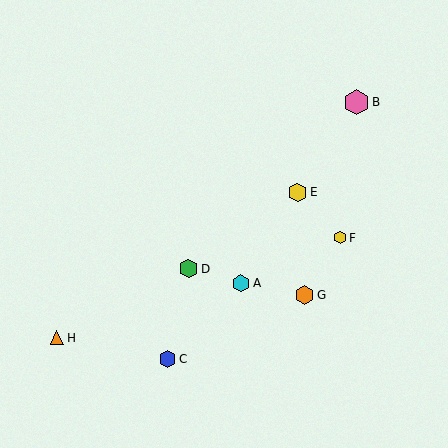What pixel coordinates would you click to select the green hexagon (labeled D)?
Click at (189, 269) to select the green hexagon D.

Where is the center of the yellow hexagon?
The center of the yellow hexagon is at (340, 238).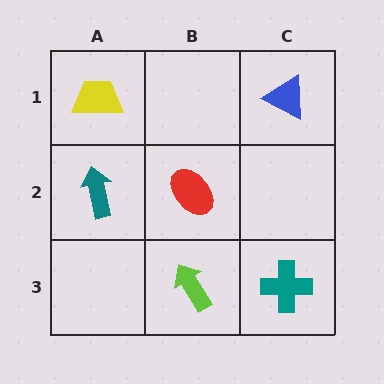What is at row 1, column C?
A blue triangle.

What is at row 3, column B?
A lime arrow.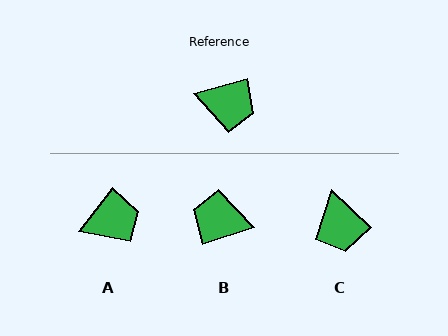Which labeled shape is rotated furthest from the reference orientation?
B, about 177 degrees away.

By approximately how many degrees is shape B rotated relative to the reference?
Approximately 177 degrees clockwise.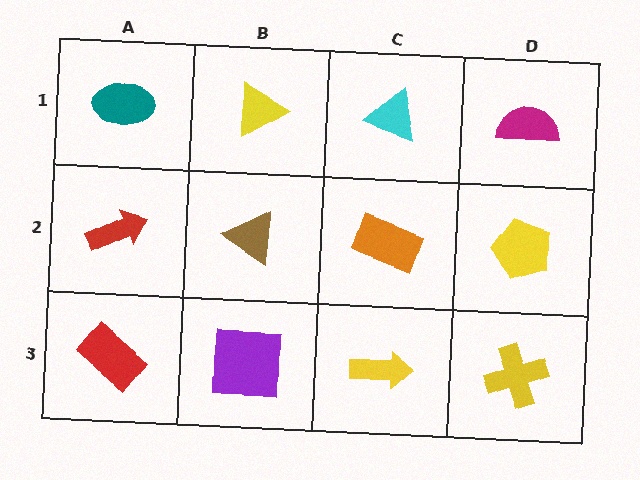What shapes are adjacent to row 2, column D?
A magenta semicircle (row 1, column D), a yellow cross (row 3, column D), an orange rectangle (row 2, column C).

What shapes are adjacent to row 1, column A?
A red arrow (row 2, column A), a yellow triangle (row 1, column B).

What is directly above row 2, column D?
A magenta semicircle.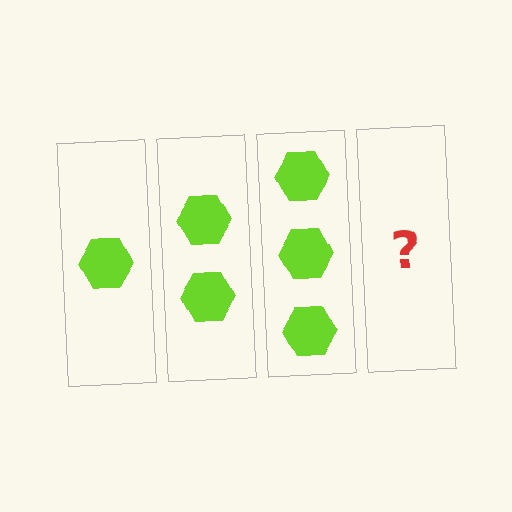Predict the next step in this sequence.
The next step is 4 hexagons.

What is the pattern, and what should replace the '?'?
The pattern is that each step adds one more hexagon. The '?' should be 4 hexagons.